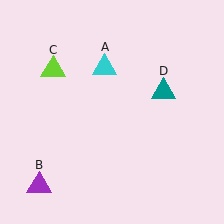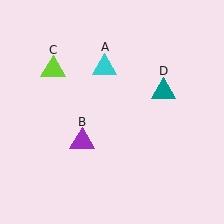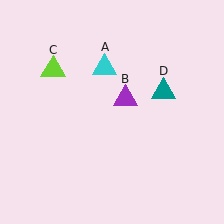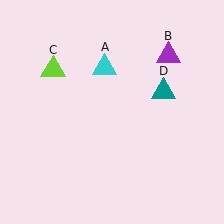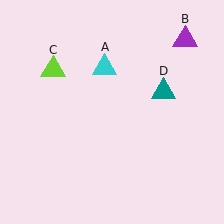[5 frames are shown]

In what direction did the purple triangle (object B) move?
The purple triangle (object B) moved up and to the right.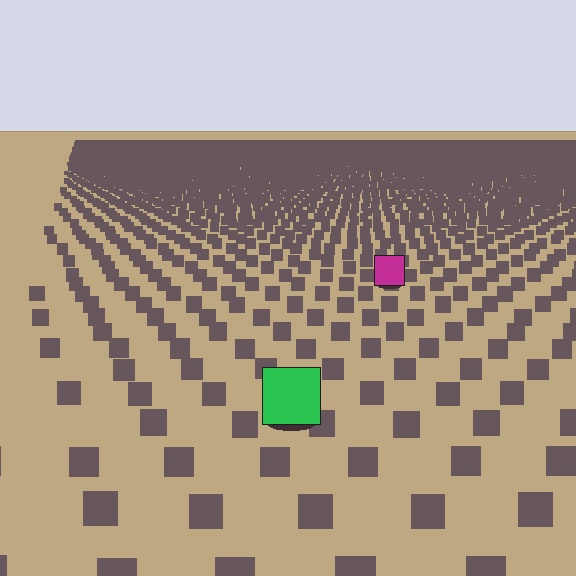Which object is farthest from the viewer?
The magenta square is farthest from the viewer. It appears smaller and the ground texture around it is denser.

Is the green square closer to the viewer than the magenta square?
Yes. The green square is closer — you can tell from the texture gradient: the ground texture is coarser near it.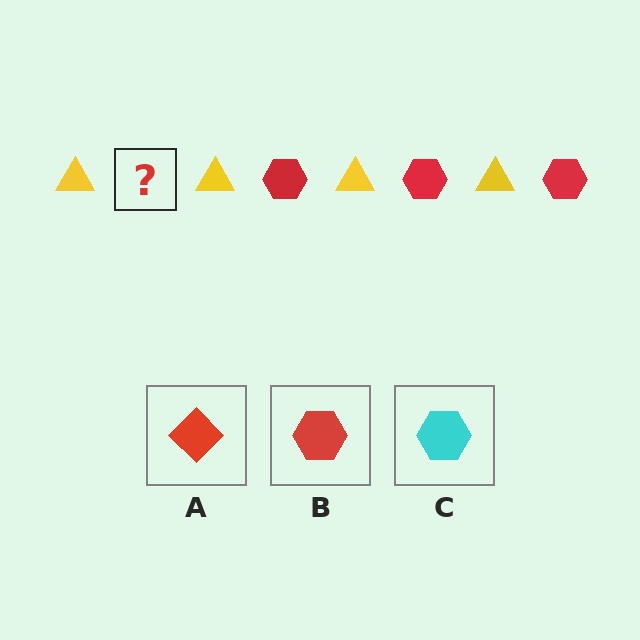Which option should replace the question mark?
Option B.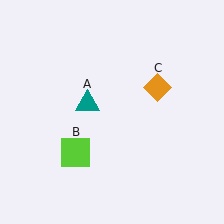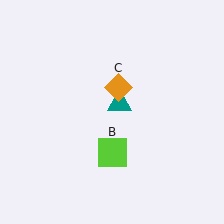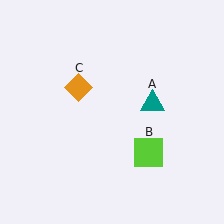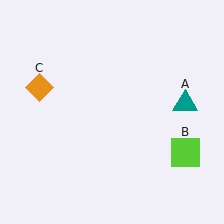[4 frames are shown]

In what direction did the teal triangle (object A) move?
The teal triangle (object A) moved right.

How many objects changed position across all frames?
3 objects changed position: teal triangle (object A), lime square (object B), orange diamond (object C).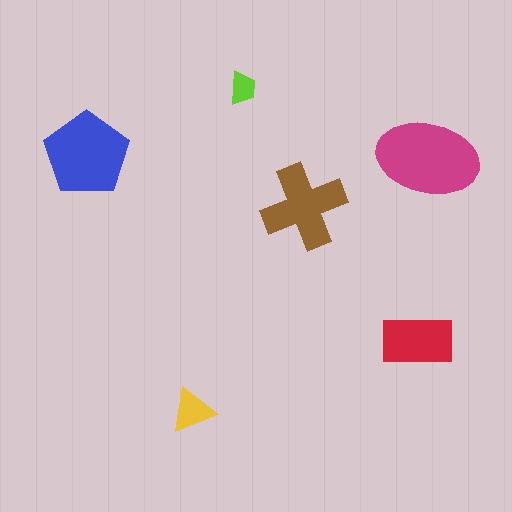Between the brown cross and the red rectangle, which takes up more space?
The brown cross.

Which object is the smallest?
The lime trapezoid.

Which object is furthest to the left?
The blue pentagon is leftmost.